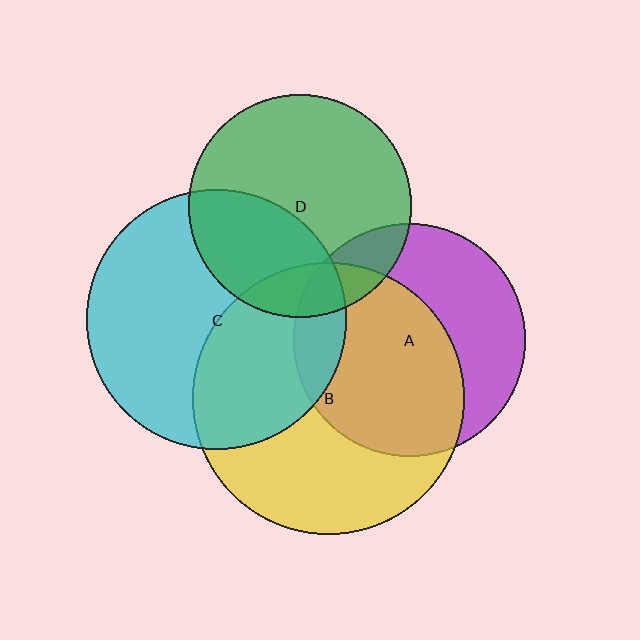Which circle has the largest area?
Circle B (yellow).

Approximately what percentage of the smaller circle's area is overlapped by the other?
Approximately 40%.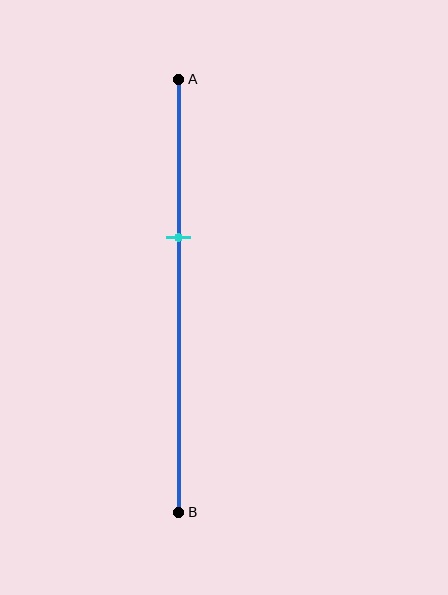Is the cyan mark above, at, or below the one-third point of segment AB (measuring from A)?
The cyan mark is below the one-third point of segment AB.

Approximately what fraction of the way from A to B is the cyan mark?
The cyan mark is approximately 35% of the way from A to B.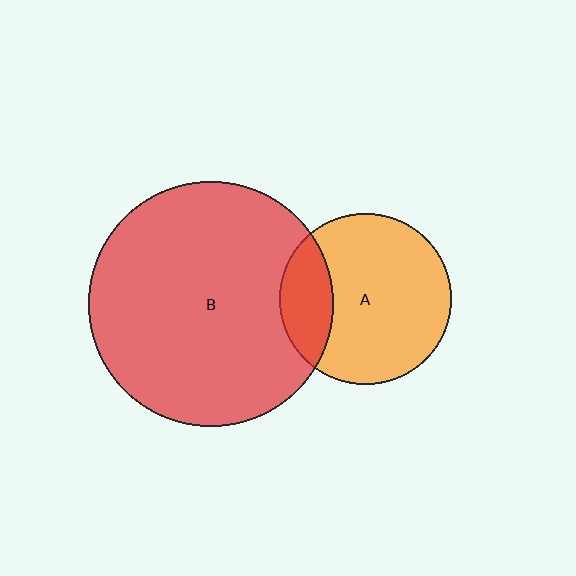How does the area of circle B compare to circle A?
Approximately 2.0 times.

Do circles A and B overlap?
Yes.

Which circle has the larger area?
Circle B (red).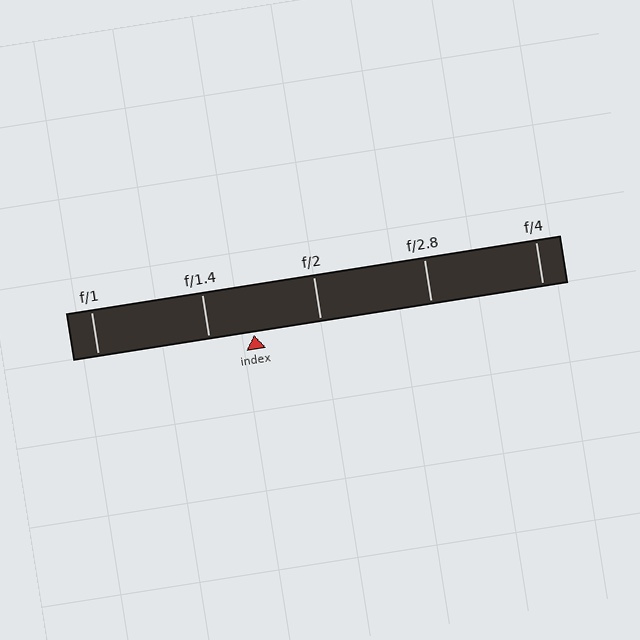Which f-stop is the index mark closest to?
The index mark is closest to f/1.4.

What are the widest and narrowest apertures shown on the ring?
The widest aperture shown is f/1 and the narrowest is f/4.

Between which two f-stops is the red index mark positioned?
The index mark is between f/1.4 and f/2.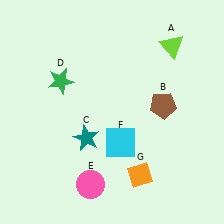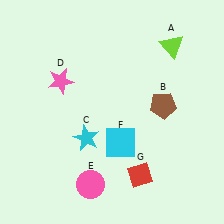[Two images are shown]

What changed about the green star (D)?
In Image 1, D is green. In Image 2, it changed to pink.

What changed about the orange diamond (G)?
In Image 1, G is orange. In Image 2, it changed to red.